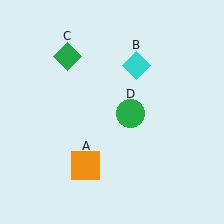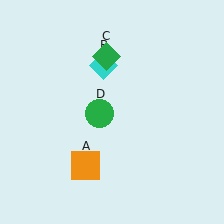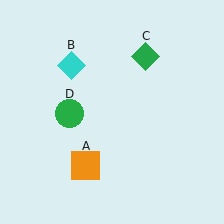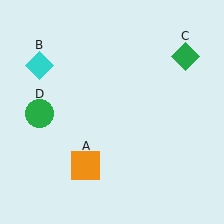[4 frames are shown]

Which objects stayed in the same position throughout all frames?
Orange square (object A) remained stationary.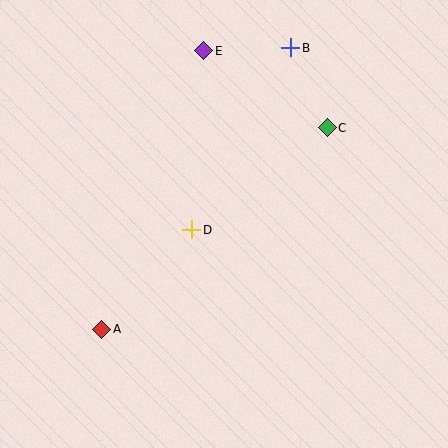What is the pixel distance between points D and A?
The distance between D and A is 134 pixels.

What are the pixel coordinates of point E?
Point E is at (204, 51).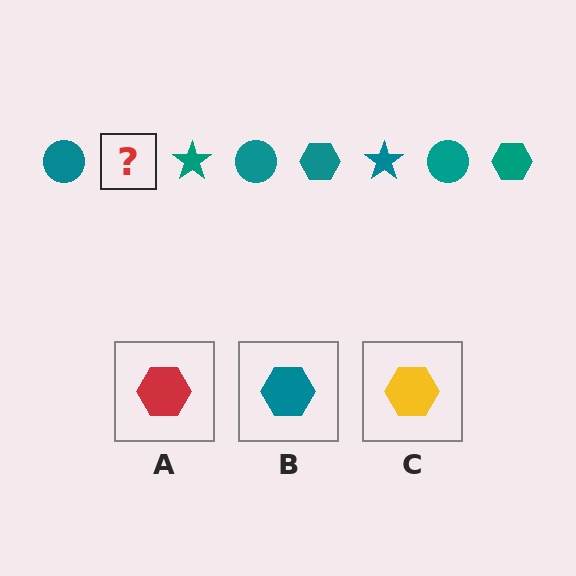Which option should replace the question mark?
Option B.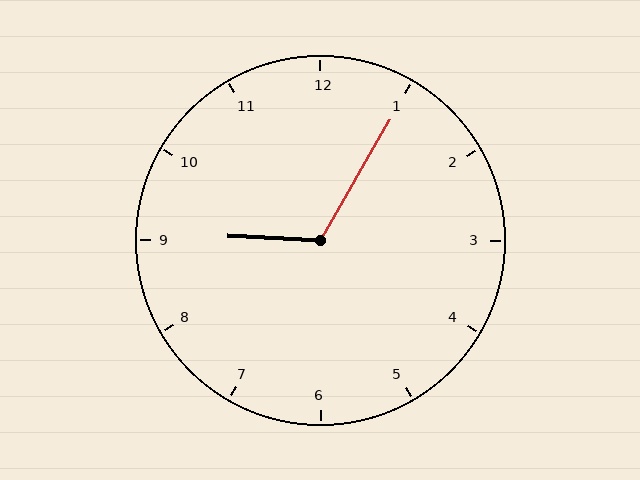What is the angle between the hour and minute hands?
Approximately 118 degrees.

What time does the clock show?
9:05.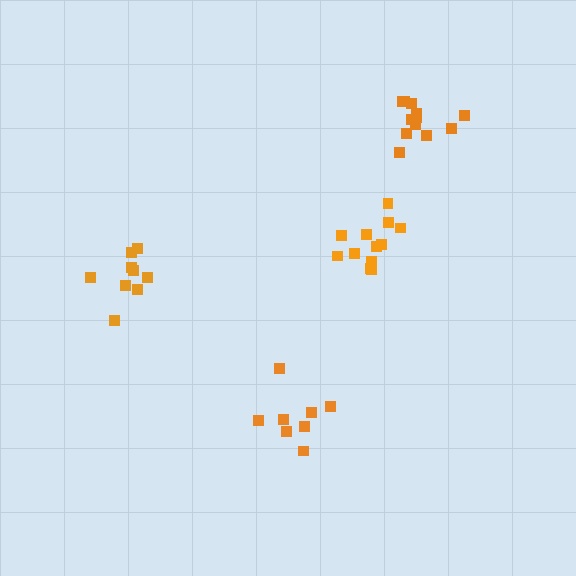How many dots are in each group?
Group 1: 8 dots, Group 2: 9 dots, Group 3: 12 dots, Group 4: 12 dots (41 total).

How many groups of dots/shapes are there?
There are 4 groups.